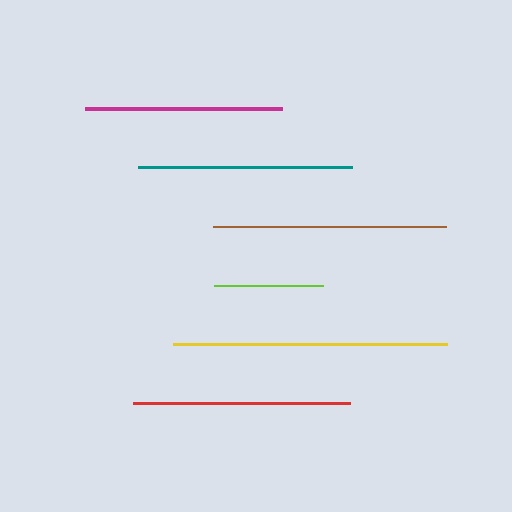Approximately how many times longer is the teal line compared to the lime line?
The teal line is approximately 2.0 times the length of the lime line.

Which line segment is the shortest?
The lime line is the shortest at approximately 109 pixels.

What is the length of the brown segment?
The brown segment is approximately 233 pixels long.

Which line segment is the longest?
The yellow line is the longest at approximately 274 pixels.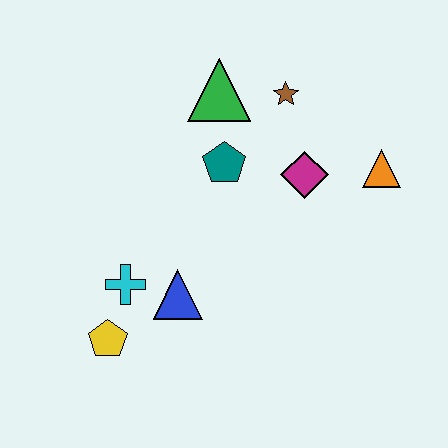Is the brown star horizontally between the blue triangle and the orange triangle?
Yes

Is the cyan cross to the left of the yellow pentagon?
No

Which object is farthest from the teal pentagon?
The yellow pentagon is farthest from the teal pentagon.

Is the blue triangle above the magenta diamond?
No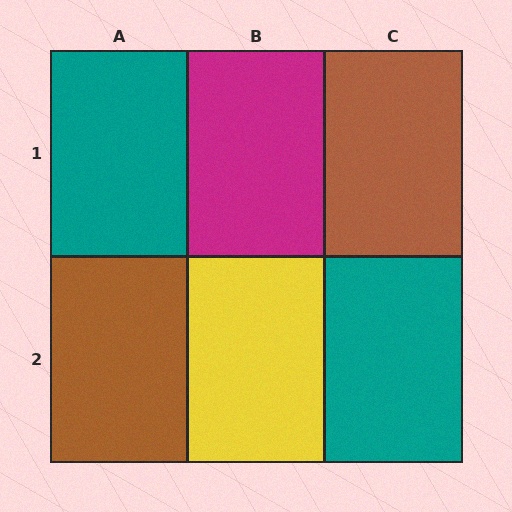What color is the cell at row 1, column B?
Magenta.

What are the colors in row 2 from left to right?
Brown, yellow, teal.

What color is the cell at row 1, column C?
Brown.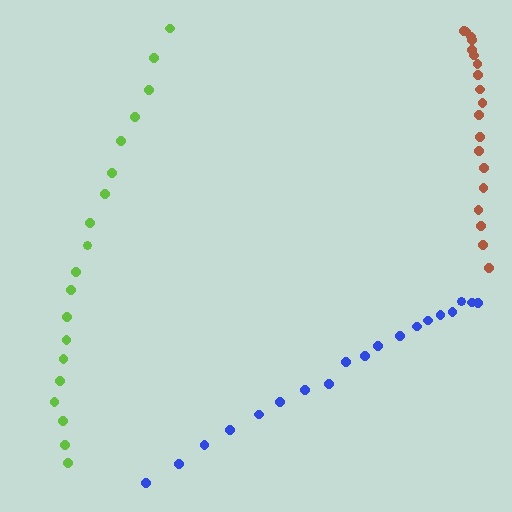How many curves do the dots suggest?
There are 3 distinct paths.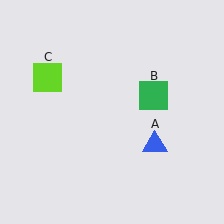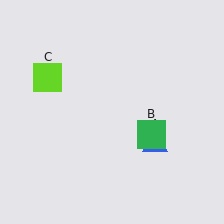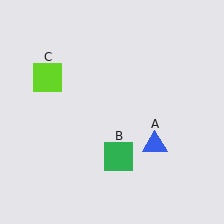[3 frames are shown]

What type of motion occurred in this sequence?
The green square (object B) rotated clockwise around the center of the scene.